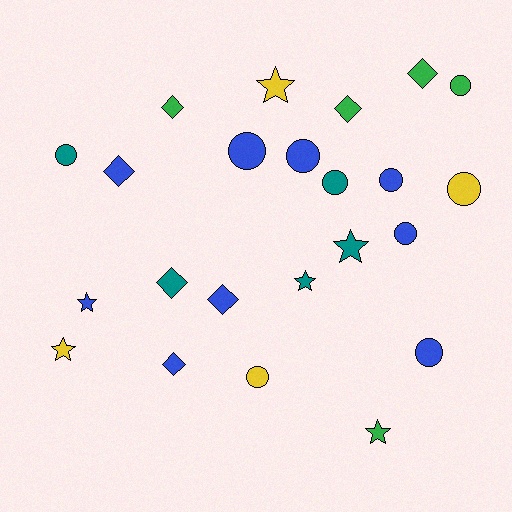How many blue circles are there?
There are 5 blue circles.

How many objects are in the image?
There are 23 objects.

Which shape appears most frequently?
Circle, with 10 objects.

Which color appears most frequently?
Blue, with 9 objects.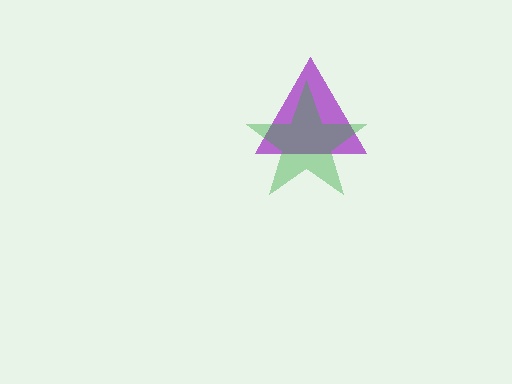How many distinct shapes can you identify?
There are 2 distinct shapes: a purple triangle, a green star.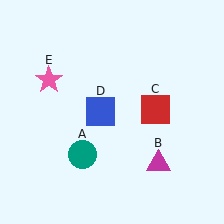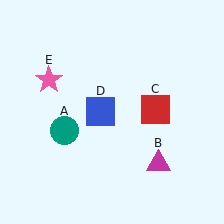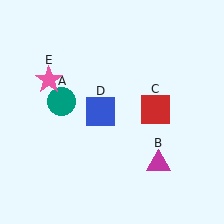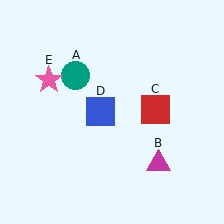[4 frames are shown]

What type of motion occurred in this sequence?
The teal circle (object A) rotated clockwise around the center of the scene.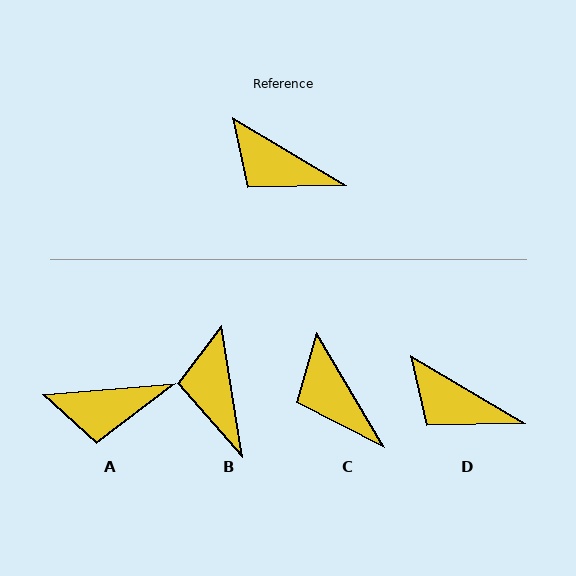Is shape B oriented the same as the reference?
No, it is off by about 50 degrees.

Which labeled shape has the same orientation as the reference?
D.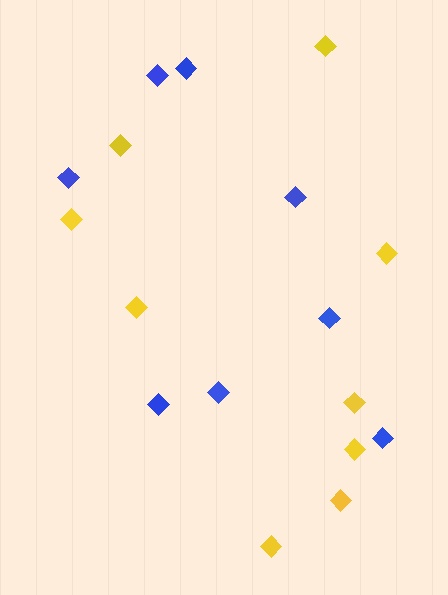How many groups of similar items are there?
There are 2 groups: one group of blue diamonds (8) and one group of yellow diamonds (9).